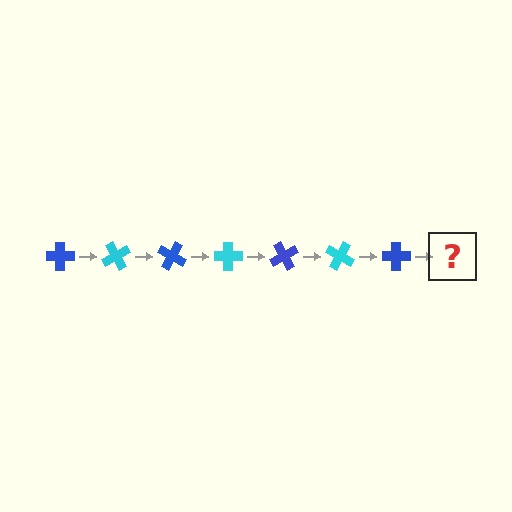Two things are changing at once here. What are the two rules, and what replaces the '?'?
The two rules are that it rotates 60 degrees each step and the color cycles through blue and cyan. The '?' should be a cyan cross, rotated 420 degrees from the start.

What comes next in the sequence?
The next element should be a cyan cross, rotated 420 degrees from the start.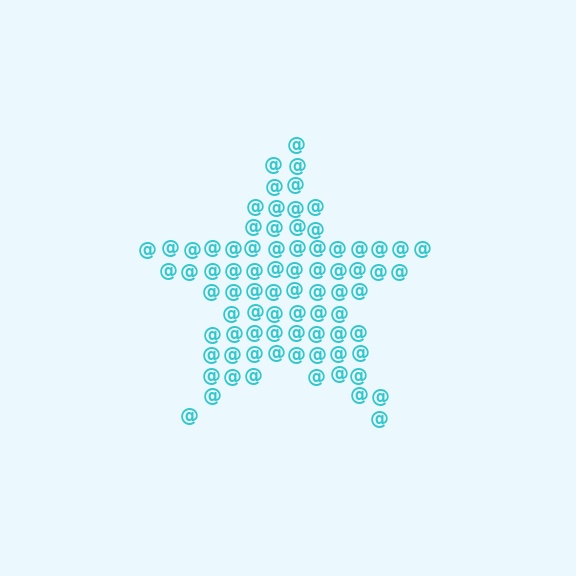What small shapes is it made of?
It is made of small at signs.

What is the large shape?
The large shape is a star.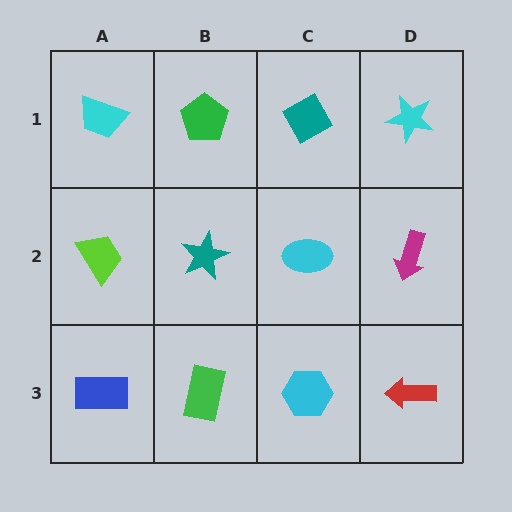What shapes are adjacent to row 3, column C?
A cyan ellipse (row 2, column C), a green rectangle (row 3, column B), a red arrow (row 3, column D).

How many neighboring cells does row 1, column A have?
2.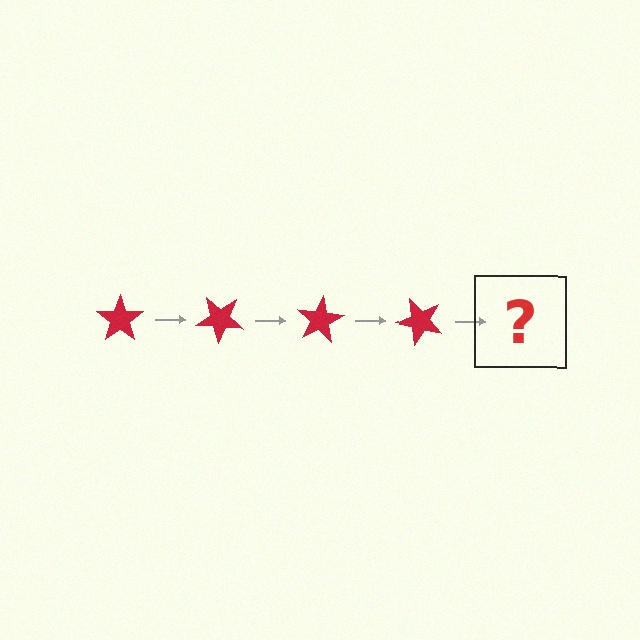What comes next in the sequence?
The next element should be a red star rotated 160 degrees.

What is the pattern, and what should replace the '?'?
The pattern is that the star rotates 40 degrees each step. The '?' should be a red star rotated 160 degrees.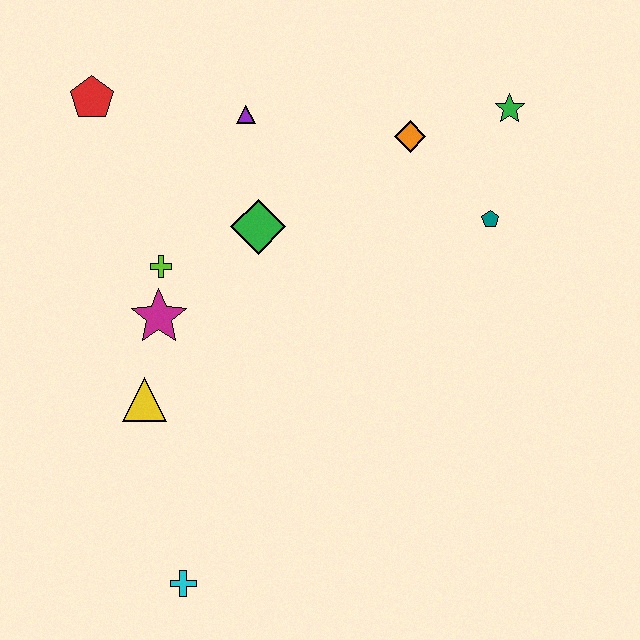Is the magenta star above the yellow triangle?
Yes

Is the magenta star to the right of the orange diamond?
No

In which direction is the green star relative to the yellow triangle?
The green star is to the right of the yellow triangle.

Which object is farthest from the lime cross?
The green star is farthest from the lime cross.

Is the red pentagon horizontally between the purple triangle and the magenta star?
No